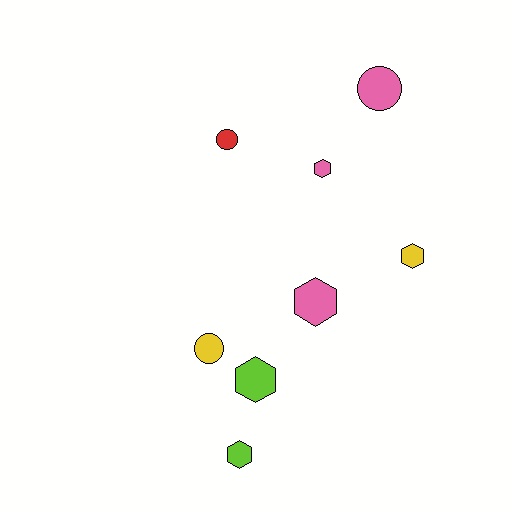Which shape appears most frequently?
Hexagon, with 5 objects.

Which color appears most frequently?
Pink, with 3 objects.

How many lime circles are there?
There are no lime circles.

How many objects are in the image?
There are 8 objects.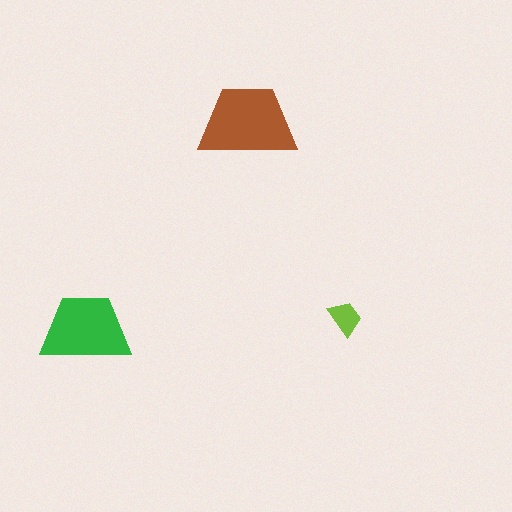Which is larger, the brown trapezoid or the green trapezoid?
The brown one.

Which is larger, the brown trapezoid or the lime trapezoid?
The brown one.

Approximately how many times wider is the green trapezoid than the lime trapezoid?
About 2.5 times wider.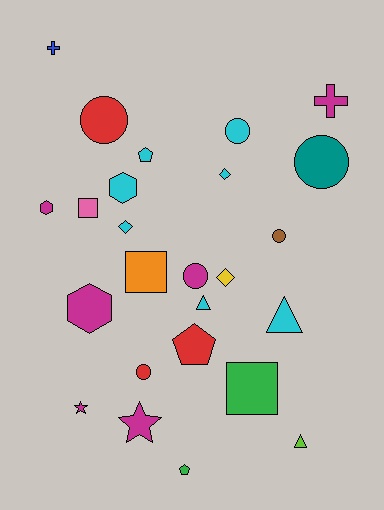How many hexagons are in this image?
There are 3 hexagons.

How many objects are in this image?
There are 25 objects.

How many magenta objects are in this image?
There are 6 magenta objects.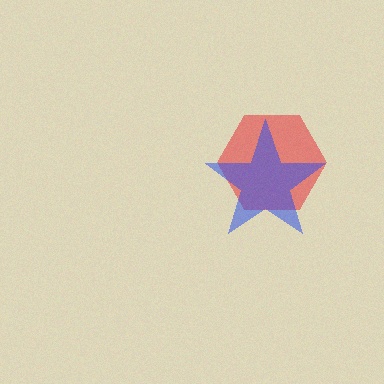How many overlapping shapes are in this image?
There are 2 overlapping shapes in the image.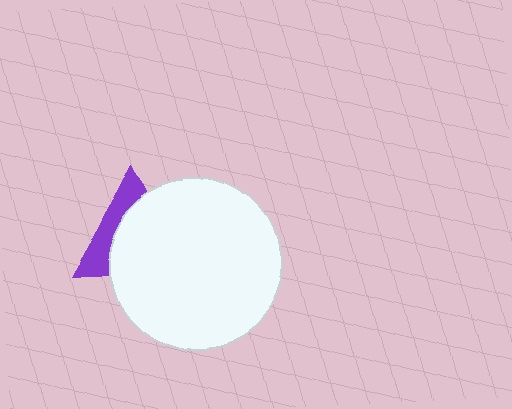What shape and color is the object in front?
The object in front is a white circle.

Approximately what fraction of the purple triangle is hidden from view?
Roughly 65% of the purple triangle is hidden behind the white circle.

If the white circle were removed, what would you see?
You would see the complete purple triangle.